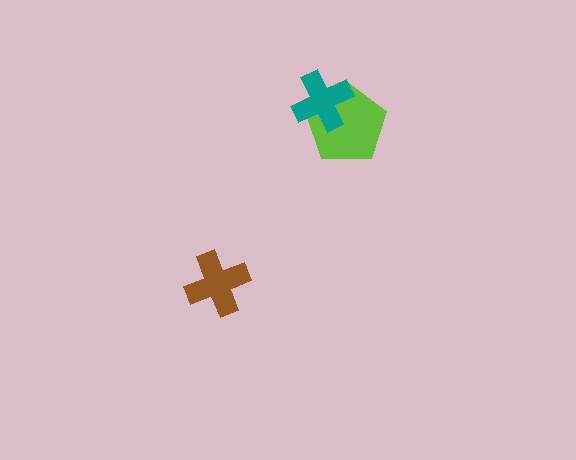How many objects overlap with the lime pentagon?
1 object overlaps with the lime pentagon.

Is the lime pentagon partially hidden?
Yes, it is partially covered by another shape.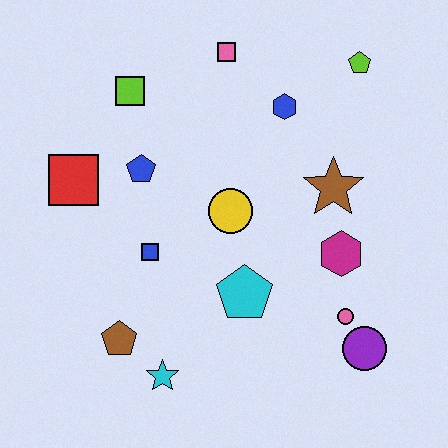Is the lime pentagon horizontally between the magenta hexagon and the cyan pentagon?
No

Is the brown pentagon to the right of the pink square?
No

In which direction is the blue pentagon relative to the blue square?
The blue pentagon is above the blue square.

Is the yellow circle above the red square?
No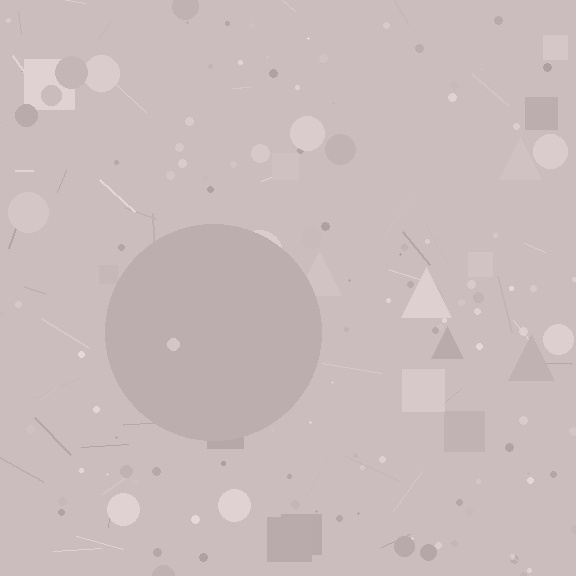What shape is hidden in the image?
A circle is hidden in the image.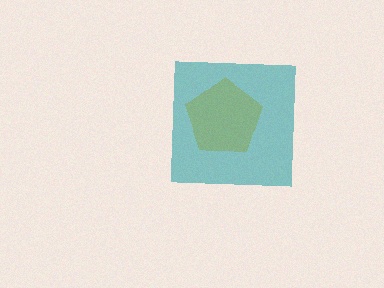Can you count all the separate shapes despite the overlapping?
Yes, there are 2 separate shapes.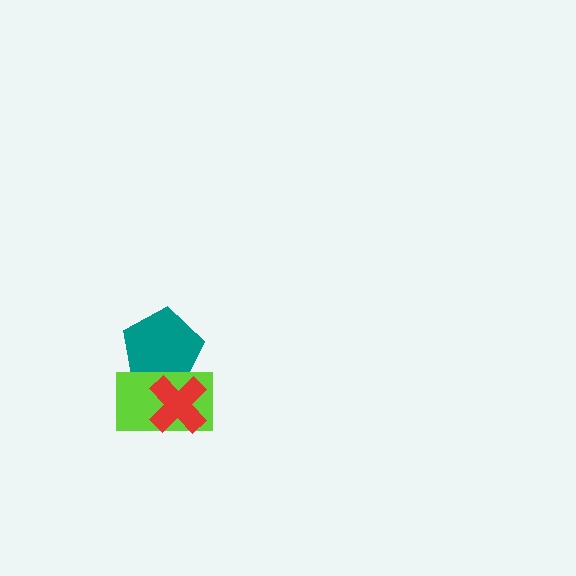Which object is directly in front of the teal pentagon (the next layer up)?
The lime rectangle is directly in front of the teal pentagon.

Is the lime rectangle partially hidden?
Yes, it is partially covered by another shape.